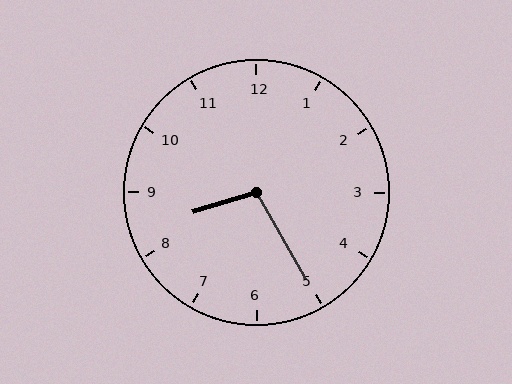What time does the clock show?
8:25.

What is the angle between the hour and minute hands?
Approximately 102 degrees.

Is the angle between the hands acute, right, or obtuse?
It is obtuse.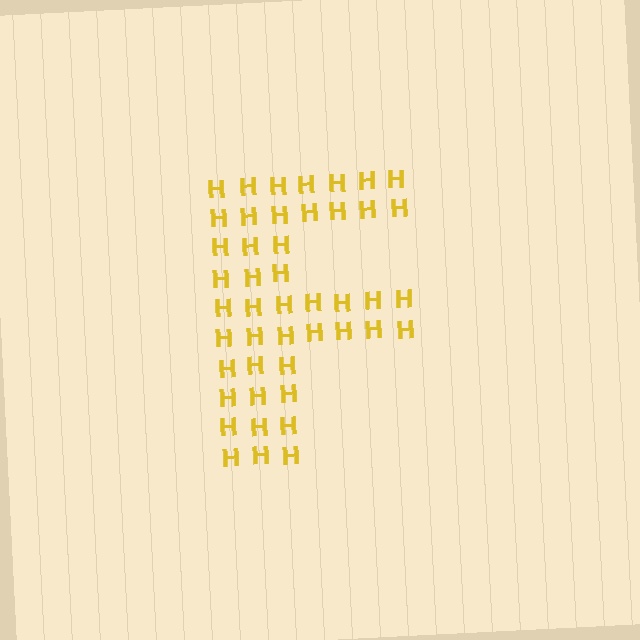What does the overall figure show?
The overall figure shows the letter F.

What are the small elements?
The small elements are letter H's.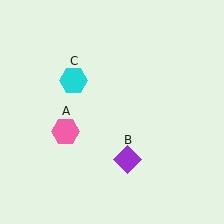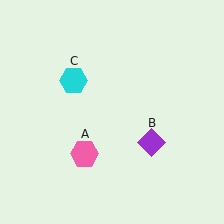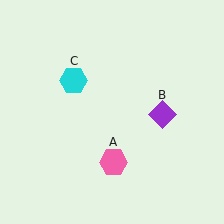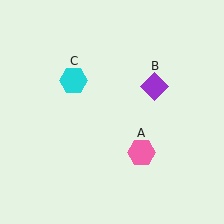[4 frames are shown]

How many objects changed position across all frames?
2 objects changed position: pink hexagon (object A), purple diamond (object B).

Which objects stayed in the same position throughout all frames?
Cyan hexagon (object C) remained stationary.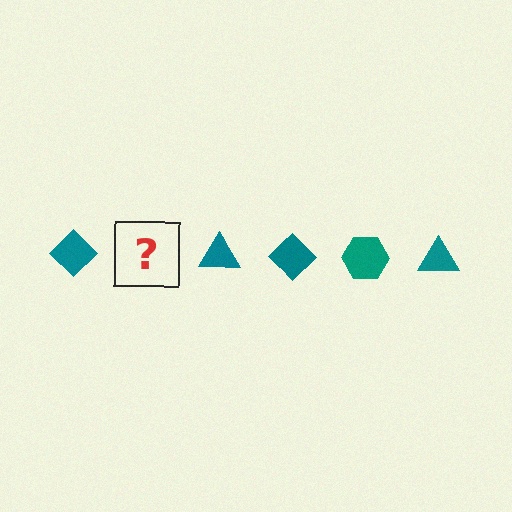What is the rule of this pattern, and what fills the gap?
The rule is that the pattern cycles through diamond, hexagon, triangle shapes in teal. The gap should be filled with a teal hexagon.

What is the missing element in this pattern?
The missing element is a teal hexagon.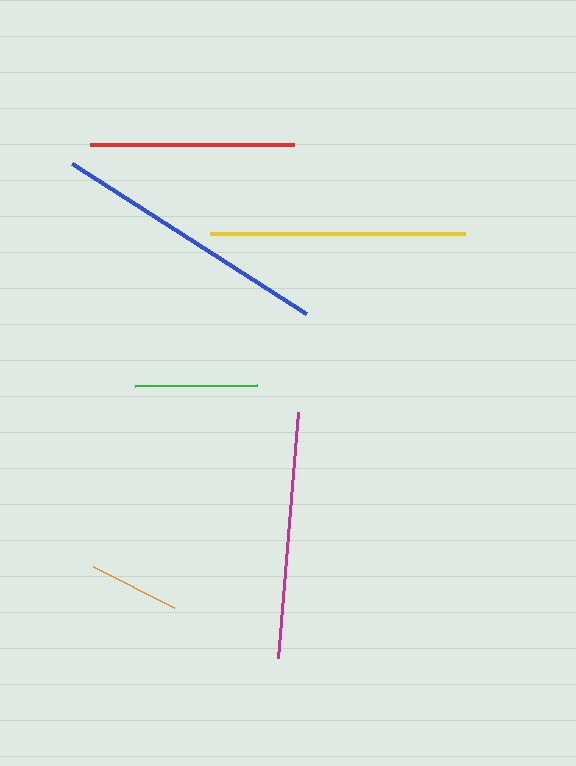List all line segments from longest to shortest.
From longest to shortest: blue, yellow, magenta, red, green, orange.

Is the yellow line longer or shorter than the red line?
The yellow line is longer than the red line.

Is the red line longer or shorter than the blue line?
The blue line is longer than the red line.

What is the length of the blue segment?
The blue segment is approximately 278 pixels long.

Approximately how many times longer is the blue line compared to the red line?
The blue line is approximately 1.4 times the length of the red line.